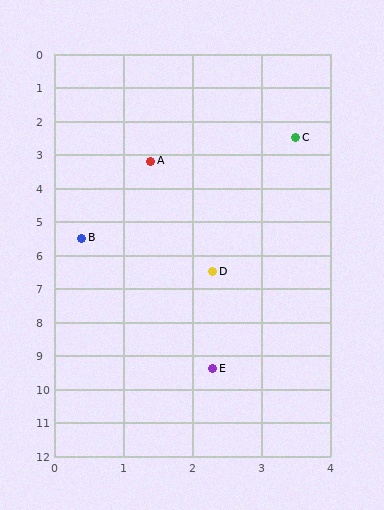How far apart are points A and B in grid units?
Points A and B are about 2.5 grid units apart.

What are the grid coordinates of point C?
Point C is at approximately (3.5, 2.5).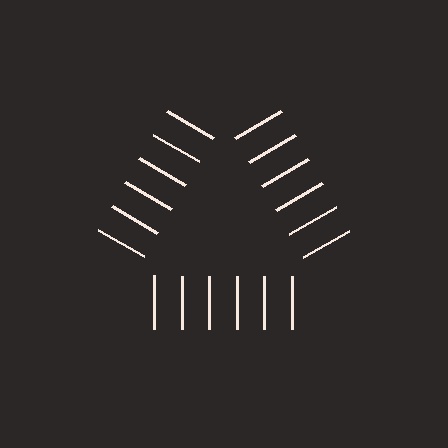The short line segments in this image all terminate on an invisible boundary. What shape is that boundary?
An illusory triangle — the line segments terminate on its edges but no continuous stroke is drawn.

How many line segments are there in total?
18 — 6 along each of the 3 edges.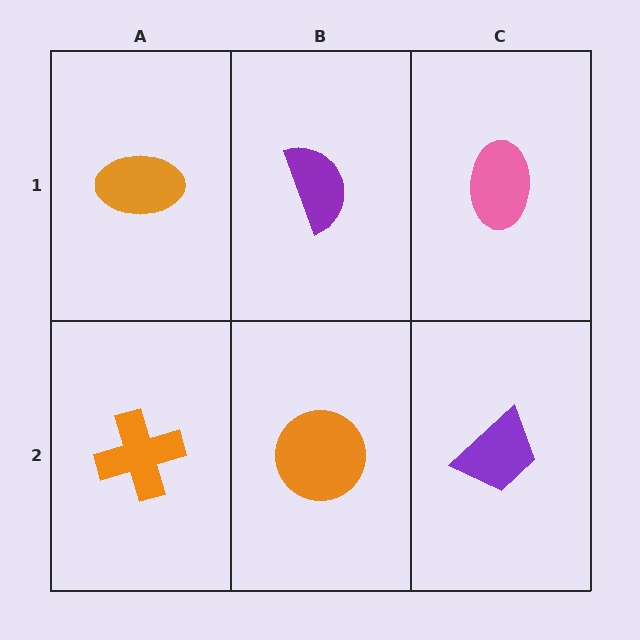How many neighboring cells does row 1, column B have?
3.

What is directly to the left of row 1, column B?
An orange ellipse.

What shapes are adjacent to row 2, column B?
A purple semicircle (row 1, column B), an orange cross (row 2, column A), a purple trapezoid (row 2, column C).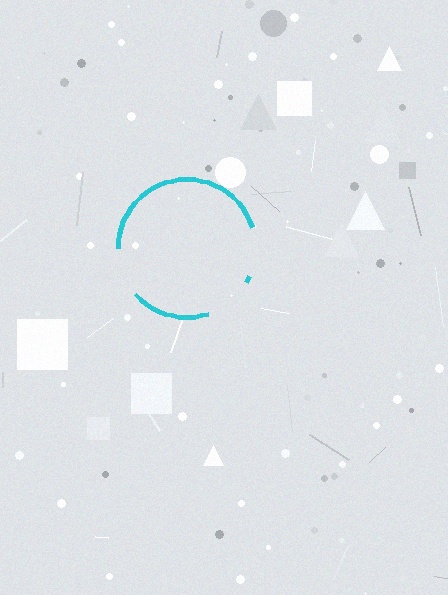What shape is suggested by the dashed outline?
The dashed outline suggests a circle.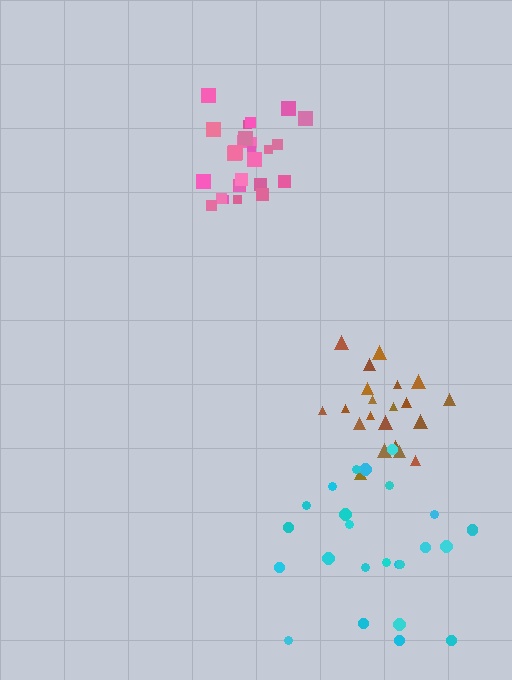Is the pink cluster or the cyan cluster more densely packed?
Pink.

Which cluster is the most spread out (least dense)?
Cyan.